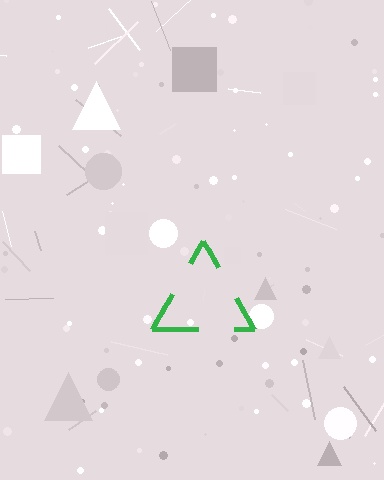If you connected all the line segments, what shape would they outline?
They would outline a triangle.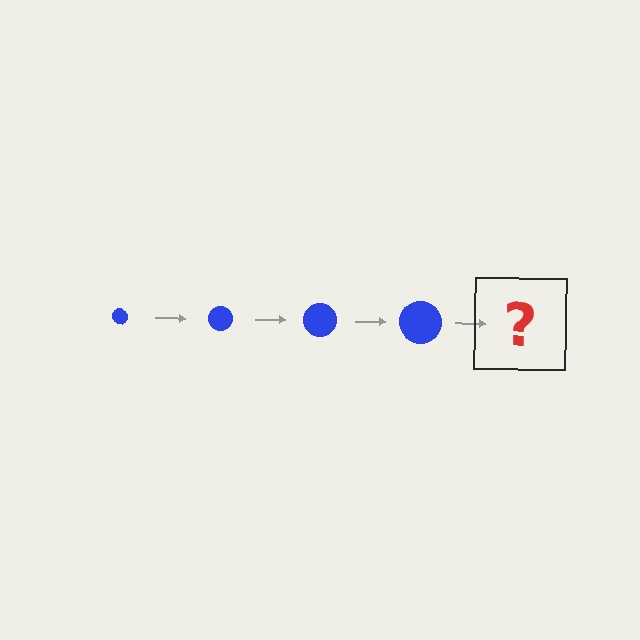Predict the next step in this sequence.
The next step is a blue circle, larger than the previous one.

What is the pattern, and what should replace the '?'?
The pattern is that the circle gets progressively larger each step. The '?' should be a blue circle, larger than the previous one.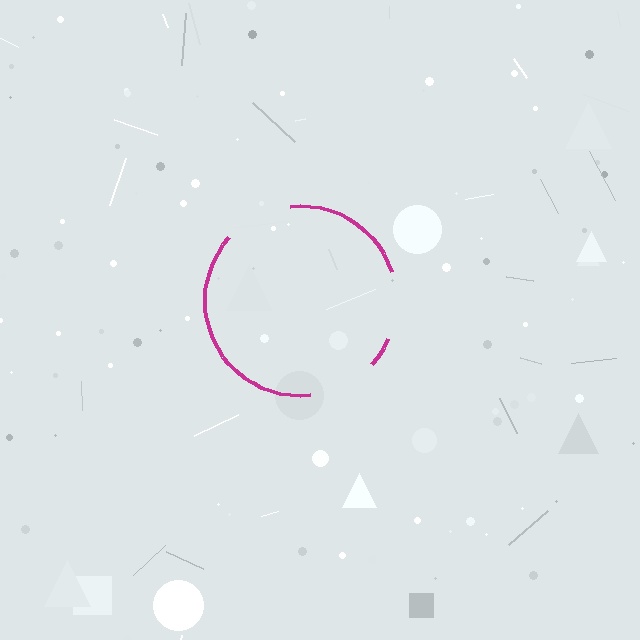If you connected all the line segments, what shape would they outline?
They would outline a circle.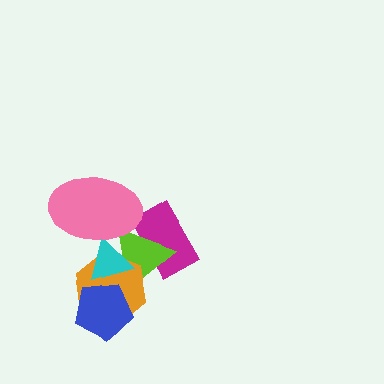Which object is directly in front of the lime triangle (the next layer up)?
The orange hexagon is directly in front of the lime triangle.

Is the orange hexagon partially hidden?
Yes, it is partially covered by another shape.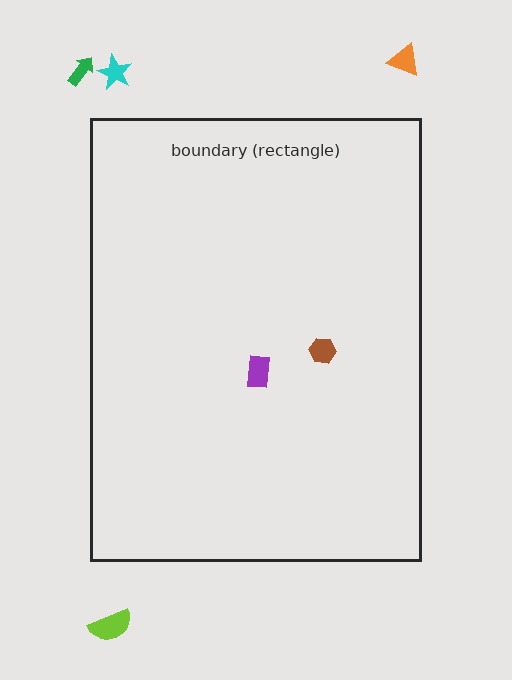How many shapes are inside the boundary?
2 inside, 4 outside.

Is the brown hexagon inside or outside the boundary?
Inside.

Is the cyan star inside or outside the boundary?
Outside.